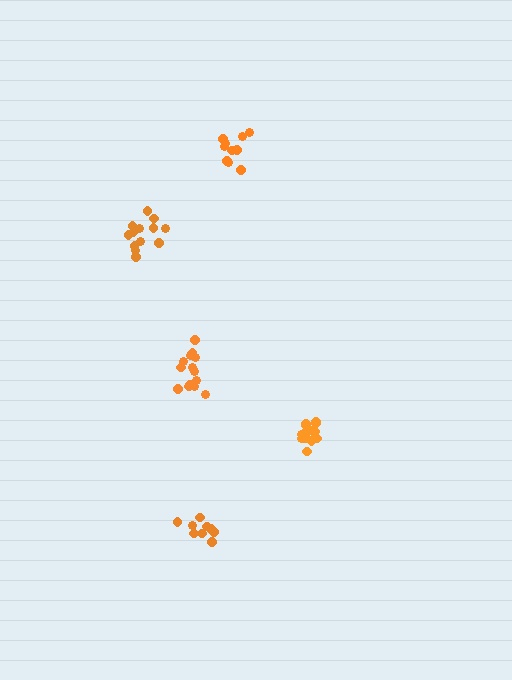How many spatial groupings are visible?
There are 5 spatial groupings.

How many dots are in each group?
Group 1: 11 dots, Group 2: 14 dots, Group 3: 9 dots, Group 4: 14 dots, Group 5: 13 dots (61 total).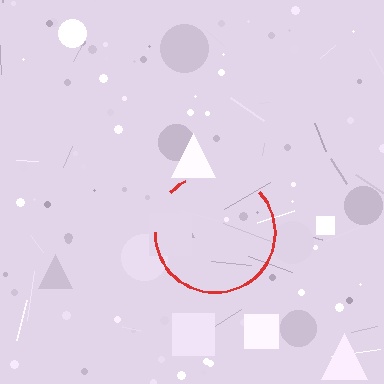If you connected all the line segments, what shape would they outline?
They would outline a circle.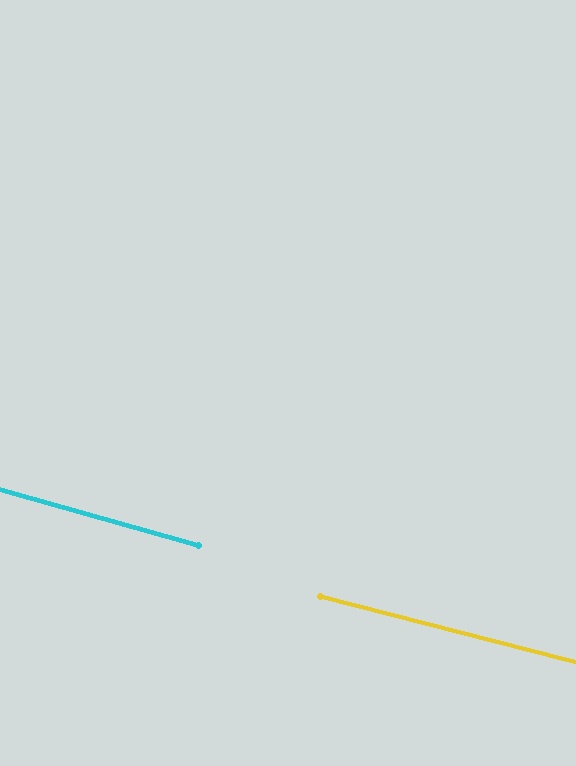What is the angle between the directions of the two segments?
Approximately 1 degree.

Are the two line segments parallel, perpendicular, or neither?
Parallel — their directions differ by only 1.3°.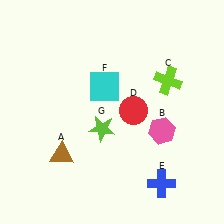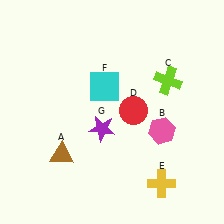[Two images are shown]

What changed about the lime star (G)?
In Image 1, G is lime. In Image 2, it changed to purple.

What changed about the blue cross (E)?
In Image 1, E is blue. In Image 2, it changed to yellow.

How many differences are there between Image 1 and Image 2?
There are 2 differences between the two images.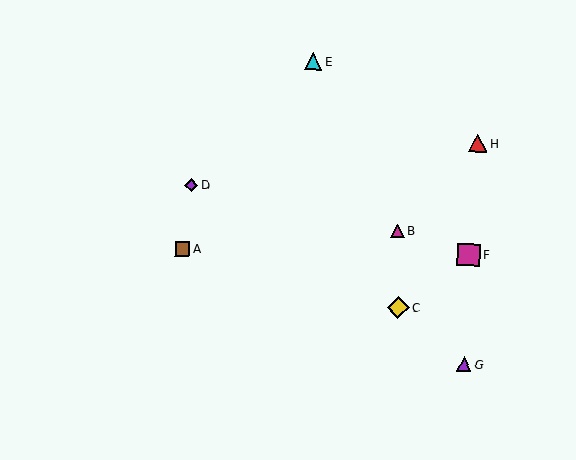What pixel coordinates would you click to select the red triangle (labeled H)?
Click at (478, 143) to select the red triangle H.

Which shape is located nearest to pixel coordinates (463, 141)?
The red triangle (labeled H) at (478, 143) is nearest to that location.